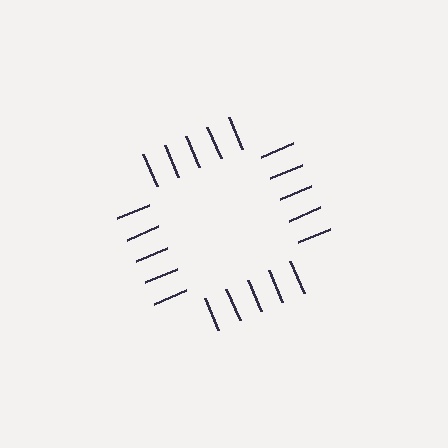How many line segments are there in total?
20 — 5 along each of the 4 edges.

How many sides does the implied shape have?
4 sides — the line-ends trace a square.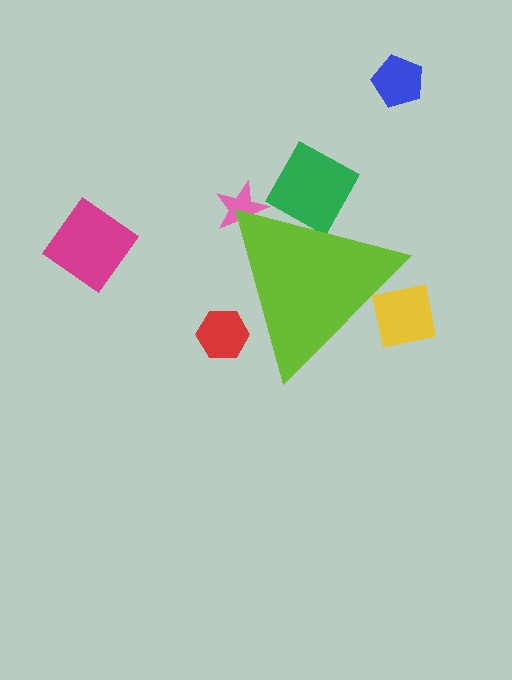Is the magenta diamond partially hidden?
No, the magenta diamond is fully visible.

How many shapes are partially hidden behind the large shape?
4 shapes are partially hidden.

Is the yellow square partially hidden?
Yes, the yellow square is partially hidden behind the lime triangle.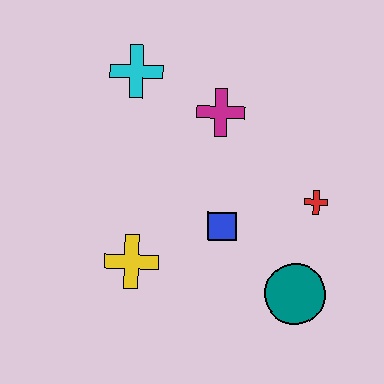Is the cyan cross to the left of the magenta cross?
Yes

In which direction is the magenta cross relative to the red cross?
The magenta cross is to the left of the red cross.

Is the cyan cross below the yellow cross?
No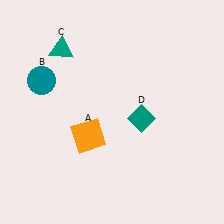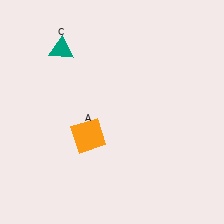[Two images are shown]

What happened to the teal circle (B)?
The teal circle (B) was removed in Image 2. It was in the top-left area of Image 1.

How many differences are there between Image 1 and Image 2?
There are 2 differences between the two images.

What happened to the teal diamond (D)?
The teal diamond (D) was removed in Image 2. It was in the bottom-right area of Image 1.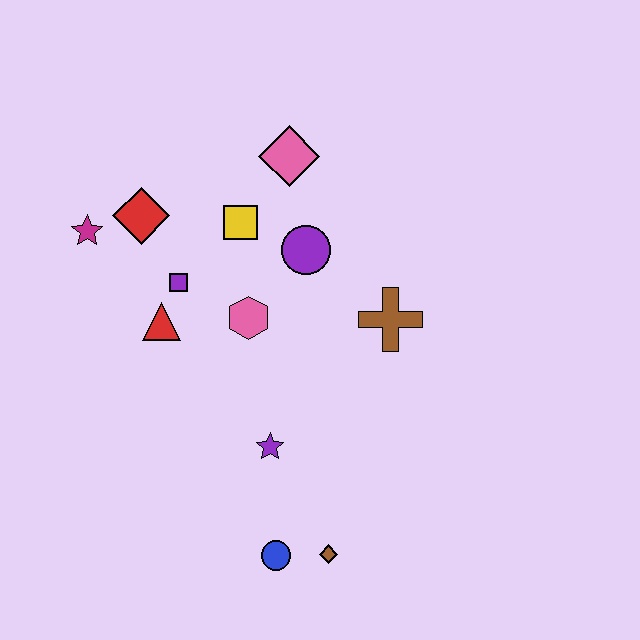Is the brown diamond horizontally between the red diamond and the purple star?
No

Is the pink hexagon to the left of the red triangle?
No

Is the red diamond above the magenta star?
Yes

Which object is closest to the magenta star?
The red diamond is closest to the magenta star.